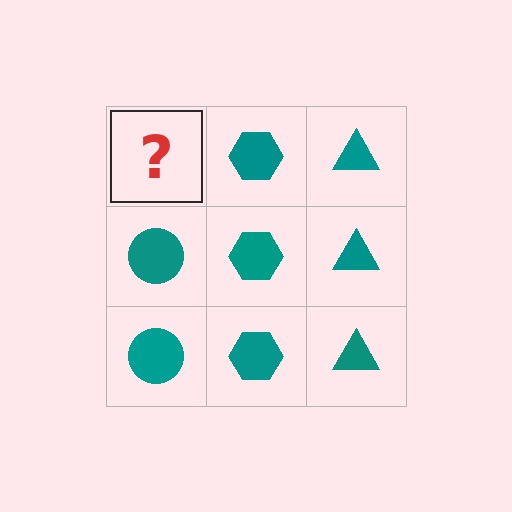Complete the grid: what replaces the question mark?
The question mark should be replaced with a teal circle.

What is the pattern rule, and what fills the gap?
The rule is that each column has a consistent shape. The gap should be filled with a teal circle.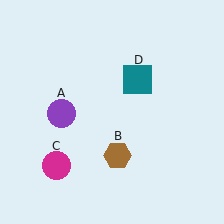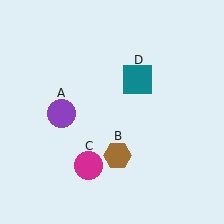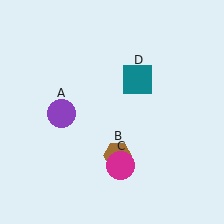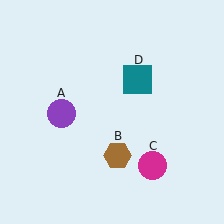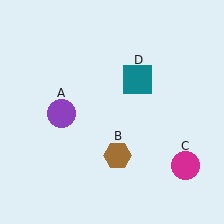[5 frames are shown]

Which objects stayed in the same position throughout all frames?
Purple circle (object A) and brown hexagon (object B) and teal square (object D) remained stationary.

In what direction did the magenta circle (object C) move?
The magenta circle (object C) moved right.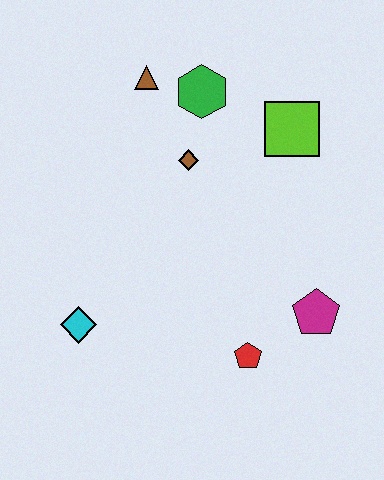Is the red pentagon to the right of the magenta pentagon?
No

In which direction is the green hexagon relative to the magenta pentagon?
The green hexagon is above the magenta pentagon.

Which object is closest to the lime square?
The green hexagon is closest to the lime square.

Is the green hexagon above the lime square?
Yes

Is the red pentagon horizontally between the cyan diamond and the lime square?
Yes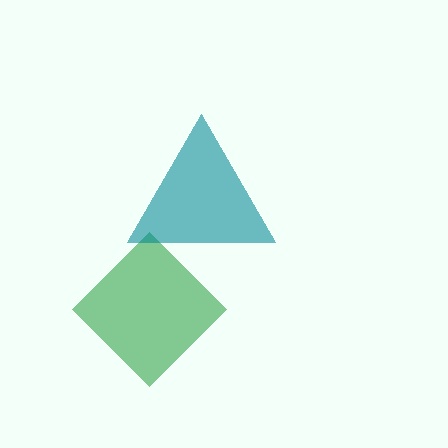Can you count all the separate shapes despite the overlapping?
Yes, there are 2 separate shapes.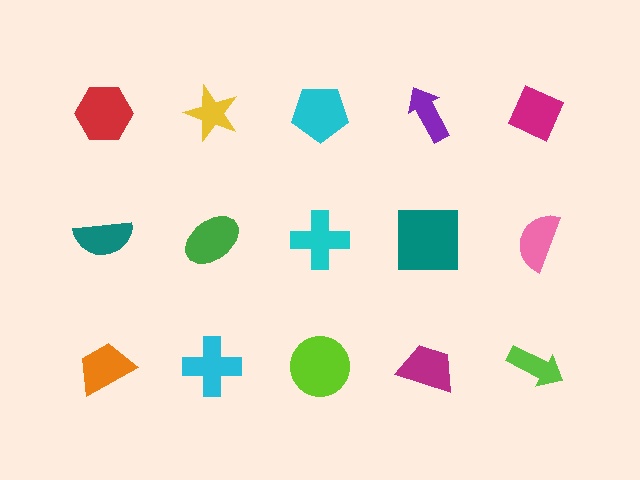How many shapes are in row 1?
5 shapes.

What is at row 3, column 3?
A lime circle.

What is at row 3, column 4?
A magenta trapezoid.